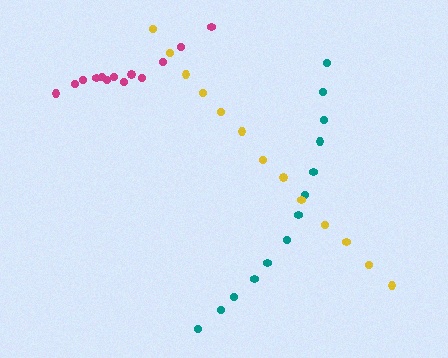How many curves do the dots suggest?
There are 3 distinct paths.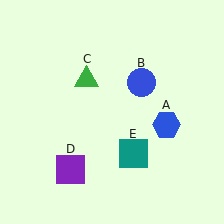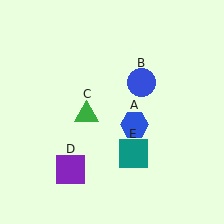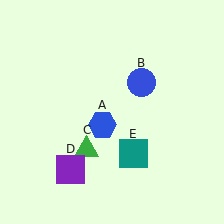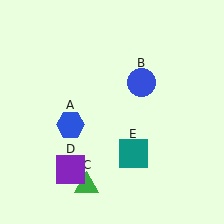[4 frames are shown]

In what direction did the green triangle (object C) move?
The green triangle (object C) moved down.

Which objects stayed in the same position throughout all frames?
Blue circle (object B) and purple square (object D) and teal square (object E) remained stationary.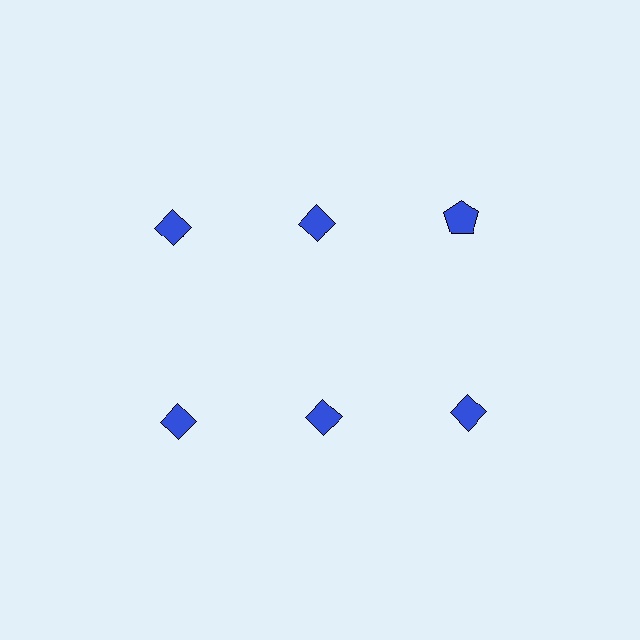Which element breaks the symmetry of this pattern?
The blue pentagon in the top row, center column breaks the symmetry. All other shapes are blue diamonds.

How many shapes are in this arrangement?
There are 6 shapes arranged in a grid pattern.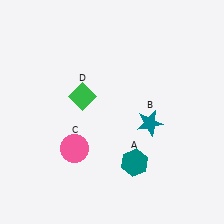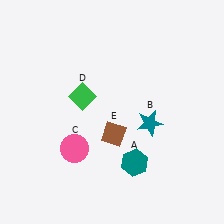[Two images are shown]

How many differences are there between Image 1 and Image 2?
There is 1 difference between the two images.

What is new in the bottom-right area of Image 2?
A brown diamond (E) was added in the bottom-right area of Image 2.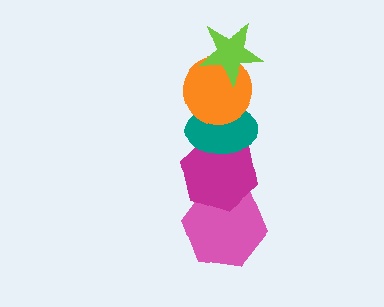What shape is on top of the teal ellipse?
The orange circle is on top of the teal ellipse.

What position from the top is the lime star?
The lime star is 1st from the top.